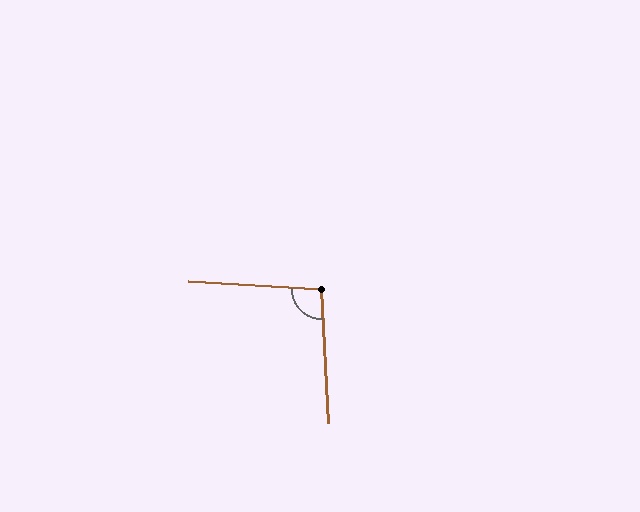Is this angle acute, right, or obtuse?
It is obtuse.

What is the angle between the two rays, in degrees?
Approximately 97 degrees.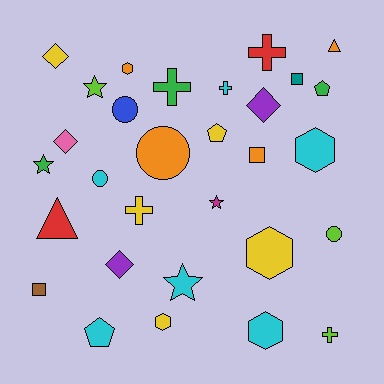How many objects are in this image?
There are 30 objects.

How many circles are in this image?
There are 4 circles.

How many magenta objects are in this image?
There is 1 magenta object.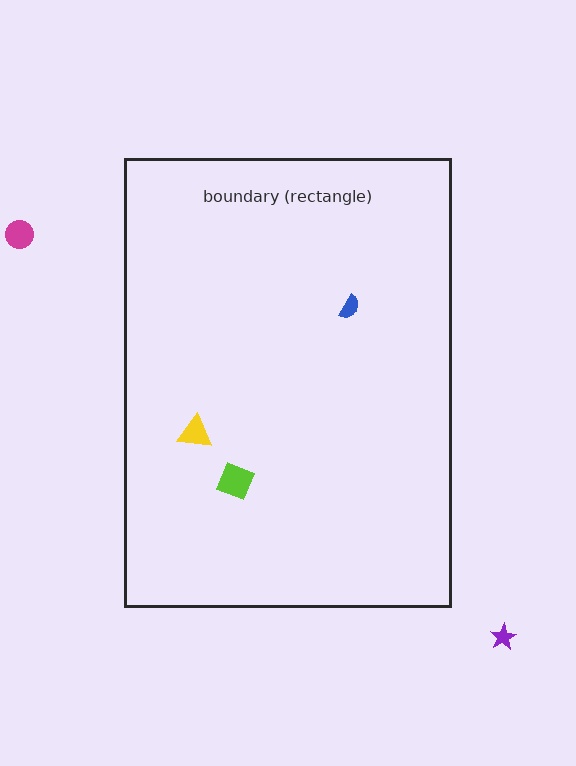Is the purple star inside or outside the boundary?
Outside.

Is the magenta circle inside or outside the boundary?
Outside.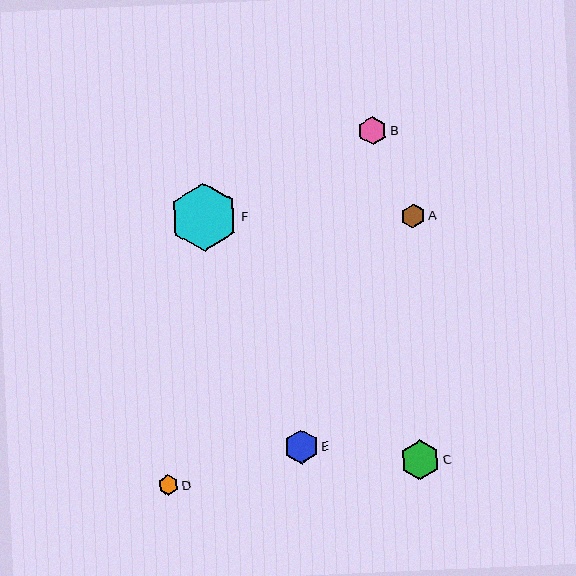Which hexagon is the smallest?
Hexagon D is the smallest with a size of approximately 21 pixels.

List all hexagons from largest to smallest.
From largest to smallest: F, C, E, B, A, D.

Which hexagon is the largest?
Hexagon F is the largest with a size of approximately 68 pixels.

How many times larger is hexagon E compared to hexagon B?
Hexagon E is approximately 1.2 times the size of hexagon B.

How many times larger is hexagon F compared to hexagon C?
Hexagon F is approximately 1.7 times the size of hexagon C.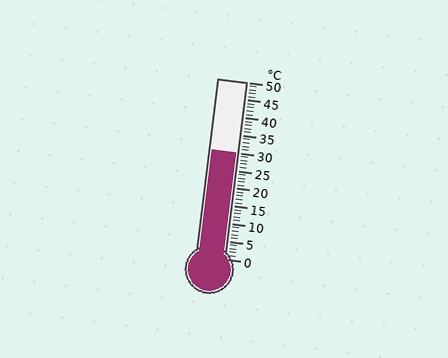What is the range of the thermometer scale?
The thermometer scale ranges from 0°C to 50°C.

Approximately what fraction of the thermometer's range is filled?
The thermometer is filled to approximately 60% of its range.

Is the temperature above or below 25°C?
The temperature is above 25°C.